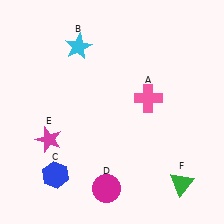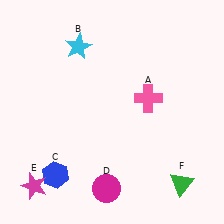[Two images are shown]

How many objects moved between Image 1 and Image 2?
1 object moved between the two images.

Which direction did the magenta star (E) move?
The magenta star (E) moved down.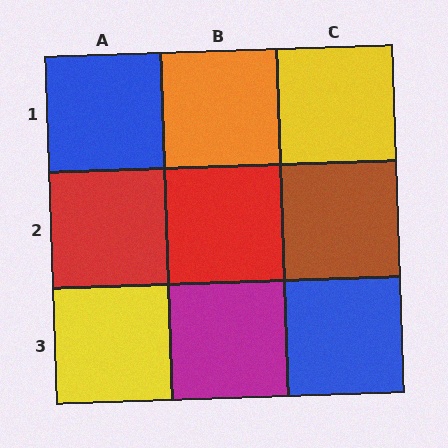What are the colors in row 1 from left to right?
Blue, orange, yellow.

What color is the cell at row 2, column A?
Red.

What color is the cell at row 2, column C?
Brown.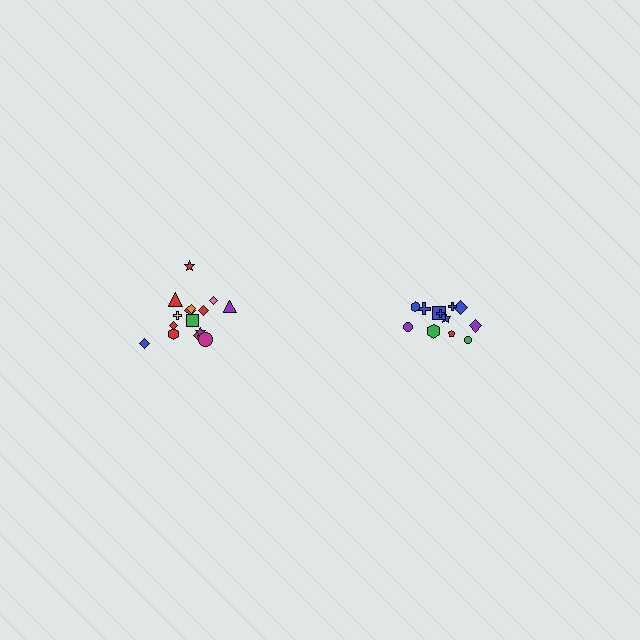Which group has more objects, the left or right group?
The left group.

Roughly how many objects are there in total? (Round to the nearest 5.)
Roughly 25 objects in total.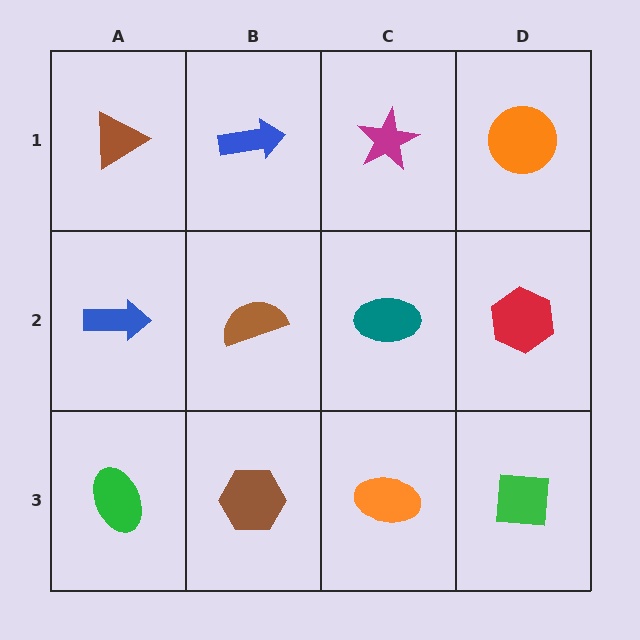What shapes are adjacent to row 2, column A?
A brown triangle (row 1, column A), a green ellipse (row 3, column A), a brown semicircle (row 2, column B).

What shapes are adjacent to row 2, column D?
An orange circle (row 1, column D), a green square (row 3, column D), a teal ellipse (row 2, column C).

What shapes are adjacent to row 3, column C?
A teal ellipse (row 2, column C), a brown hexagon (row 3, column B), a green square (row 3, column D).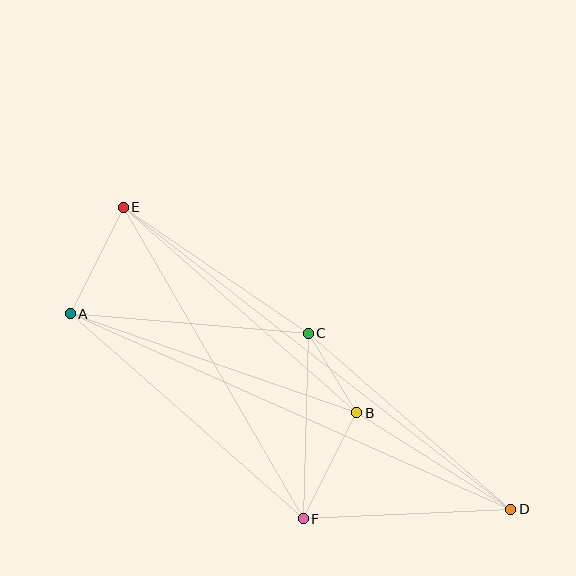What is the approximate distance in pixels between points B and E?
The distance between B and E is approximately 311 pixels.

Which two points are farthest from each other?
Points D and E are farthest from each other.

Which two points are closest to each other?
Points B and C are closest to each other.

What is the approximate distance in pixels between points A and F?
The distance between A and F is approximately 310 pixels.